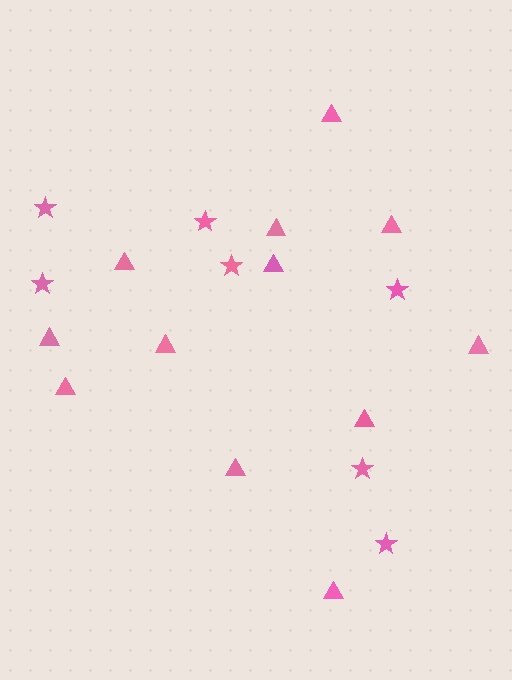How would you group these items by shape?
There are 2 groups: one group of triangles (12) and one group of stars (7).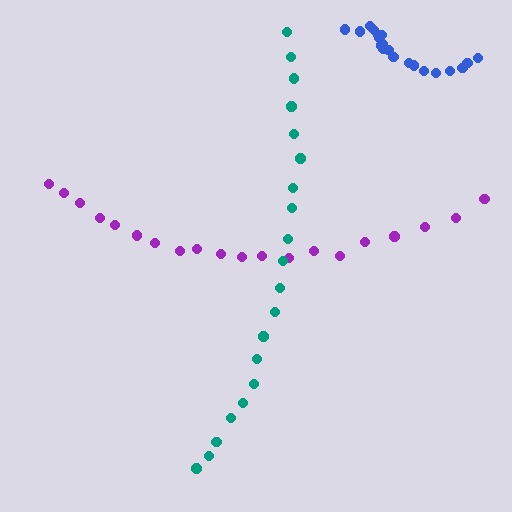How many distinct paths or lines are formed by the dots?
There are 3 distinct paths.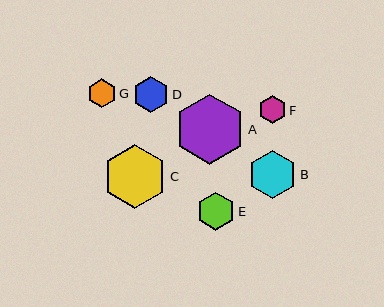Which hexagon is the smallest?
Hexagon F is the smallest with a size of approximately 27 pixels.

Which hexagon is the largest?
Hexagon A is the largest with a size of approximately 70 pixels.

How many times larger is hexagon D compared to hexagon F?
Hexagon D is approximately 1.3 times the size of hexagon F.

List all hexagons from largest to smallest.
From largest to smallest: A, C, B, E, D, G, F.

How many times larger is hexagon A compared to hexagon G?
Hexagon A is approximately 2.4 times the size of hexagon G.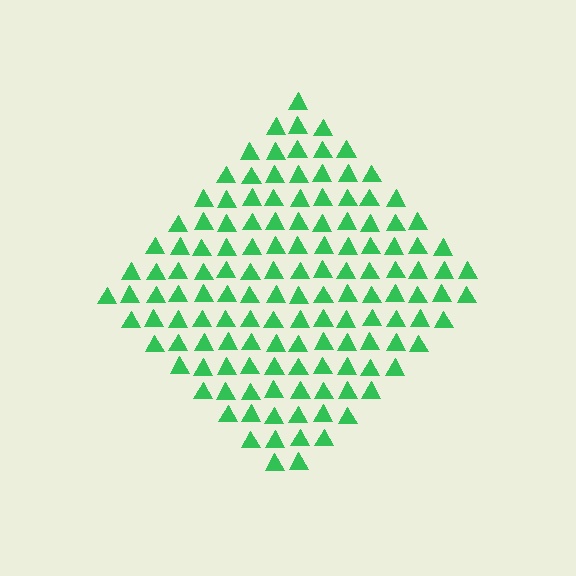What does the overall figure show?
The overall figure shows a diamond.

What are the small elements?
The small elements are triangles.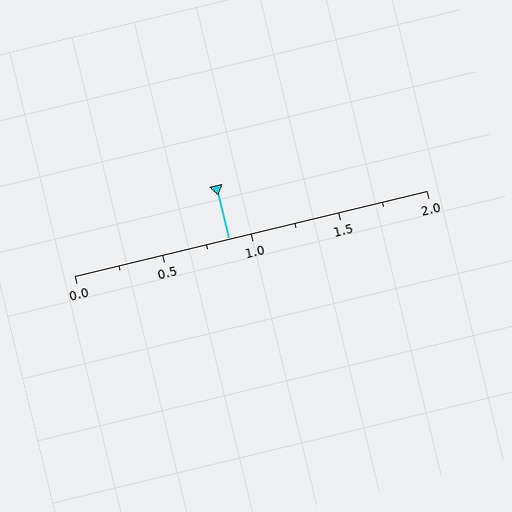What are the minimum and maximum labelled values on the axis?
The axis runs from 0.0 to 2.0.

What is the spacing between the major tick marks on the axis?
The major ticks are spaced 0.5 apart.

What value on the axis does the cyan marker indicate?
The marker indicates approximately 0.88.